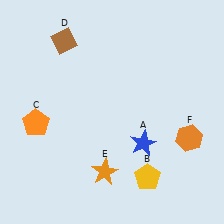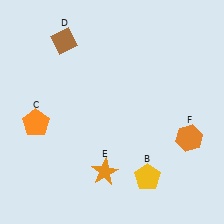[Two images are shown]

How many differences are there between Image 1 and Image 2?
There is 1 difference between the two images.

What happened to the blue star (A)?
The blue star (A) was removed in Image 2. It was in the bottom-right area of Image 1.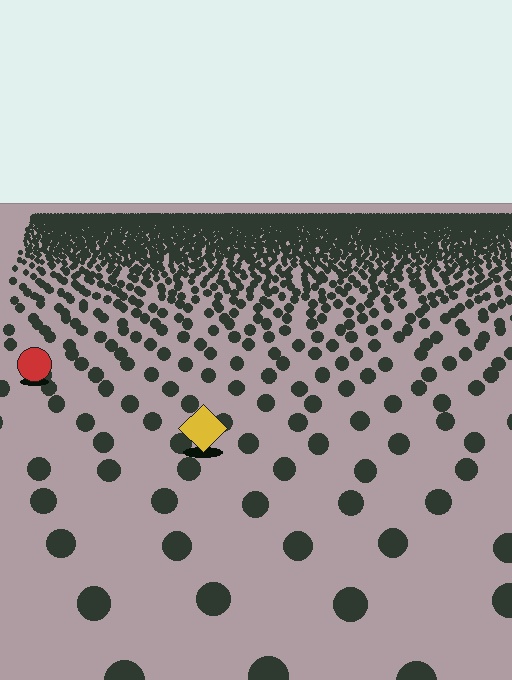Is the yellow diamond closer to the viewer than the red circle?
Yes. The yellow diamond is closer — you can tell from the texture gradient: the ground texture is coarser near it.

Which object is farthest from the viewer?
The red circle is farthest from the viewer. It appears smaller and the ground texture around it is denser.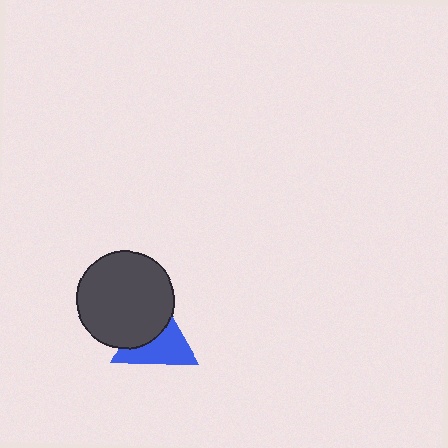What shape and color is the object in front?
The object in front is a dark gray circle.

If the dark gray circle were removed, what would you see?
You would see the complete blue triangle.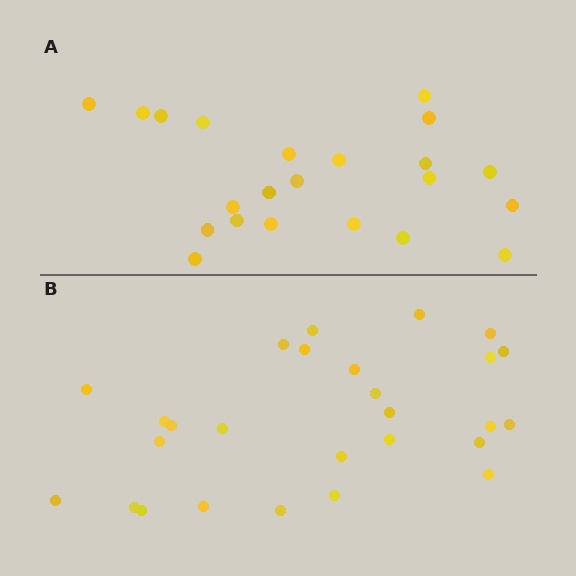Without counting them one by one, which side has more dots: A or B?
Region B (the bottom region) has more dots.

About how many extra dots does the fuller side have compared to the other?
Region B has about 5 more dots than region A.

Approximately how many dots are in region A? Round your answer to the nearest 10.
About 20 dots. (The exact count is 22, which rounds to 20.)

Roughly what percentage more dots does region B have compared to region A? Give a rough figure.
About 25% more.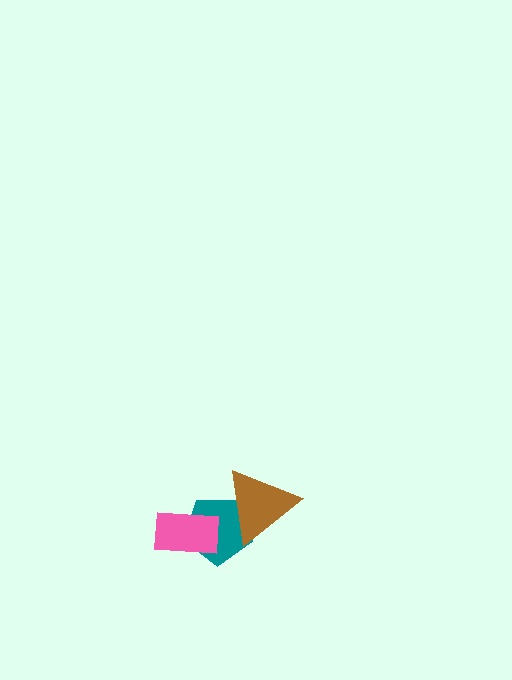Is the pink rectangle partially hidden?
No, no other shape covers it.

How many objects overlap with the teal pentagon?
2 objects overlap with the teal pentagon.